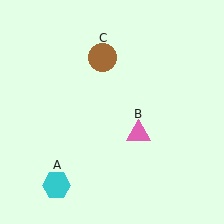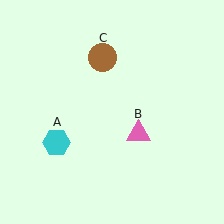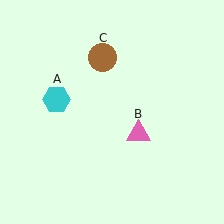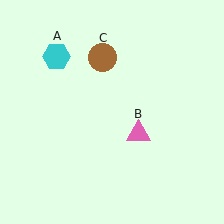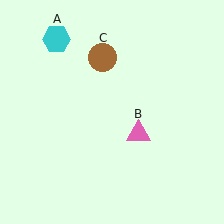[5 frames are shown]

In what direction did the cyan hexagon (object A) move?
The cyan hexagon (object A) moved up.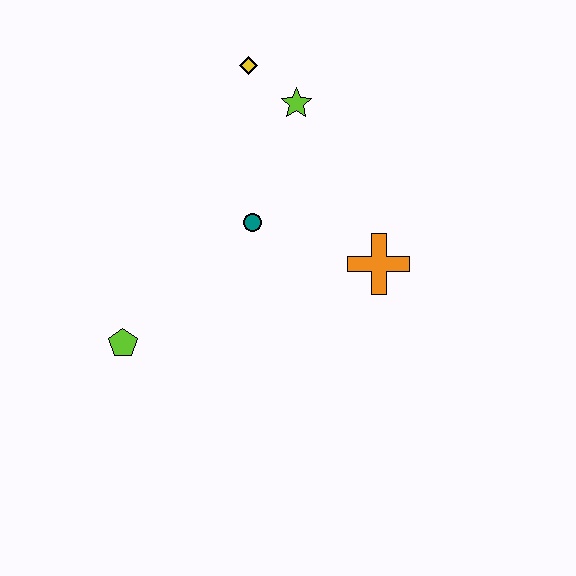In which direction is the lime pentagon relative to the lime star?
The lime pentagon is below the lime star.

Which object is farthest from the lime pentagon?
The yellow diamond is farthest from the lime pentagon.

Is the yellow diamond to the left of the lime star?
Yes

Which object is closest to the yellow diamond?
The lime star is closest to the yellow diamond.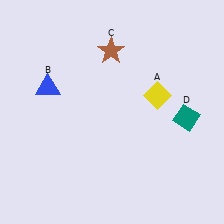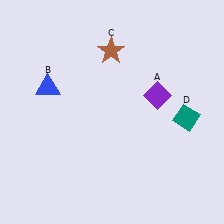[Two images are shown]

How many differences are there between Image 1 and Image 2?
There is 1 difference between the two images.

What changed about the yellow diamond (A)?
In Image 1, A is yellow. In Image 2, it changed to purple.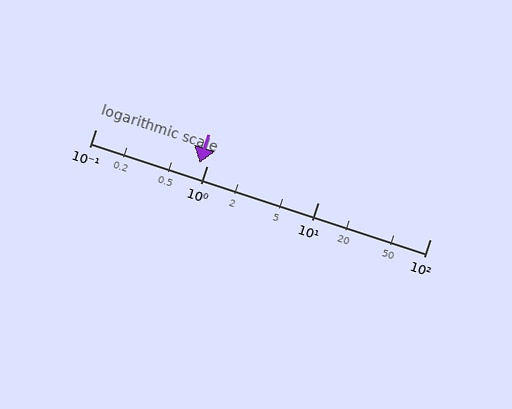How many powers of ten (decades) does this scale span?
The scale spans 3 decades, from 0.1 to 100.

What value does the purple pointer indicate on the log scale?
The pointer indicates approximately 0.86.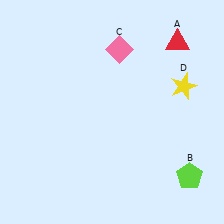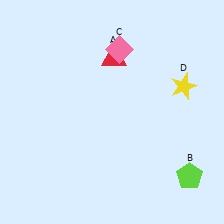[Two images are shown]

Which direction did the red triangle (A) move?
The red triangle (A) moved left.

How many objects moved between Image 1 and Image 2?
1 object moved between the two images.